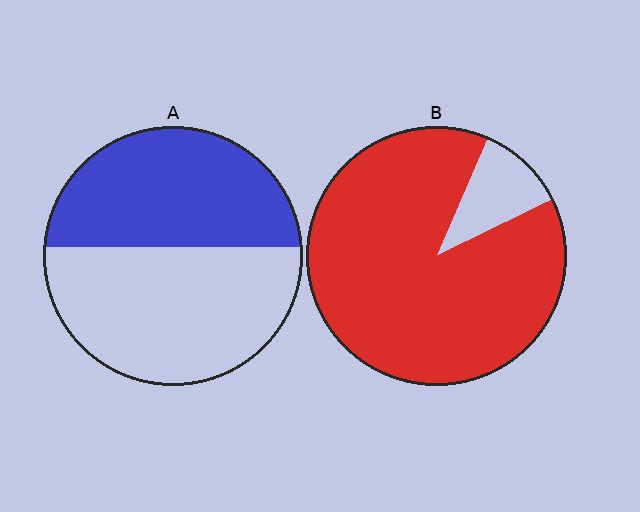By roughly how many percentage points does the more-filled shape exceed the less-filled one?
By roughly 45 percentage points (B over A).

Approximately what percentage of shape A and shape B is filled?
A is approximately 45% and B is approximately 90%.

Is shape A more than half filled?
No.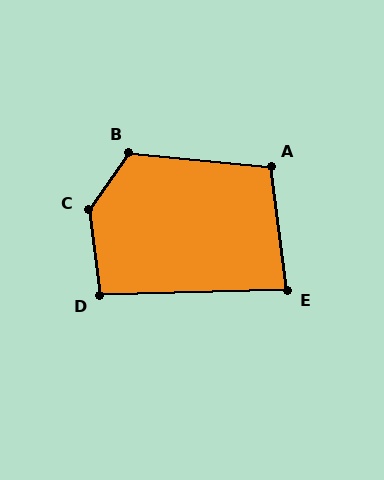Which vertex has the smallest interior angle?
E, at approximately 84 degrees.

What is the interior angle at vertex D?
Approximately 96 degrees (obtuse).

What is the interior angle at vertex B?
Approximately 120 degrees (obtuse).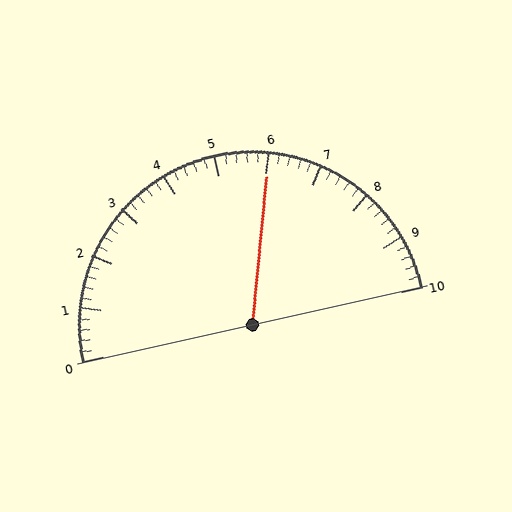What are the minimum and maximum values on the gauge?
The gauge ranges from 0 to 10.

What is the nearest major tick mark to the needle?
The nearest major tick mark is 6.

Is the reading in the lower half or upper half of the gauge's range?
The reading is in the upper half of the range (0 to 10).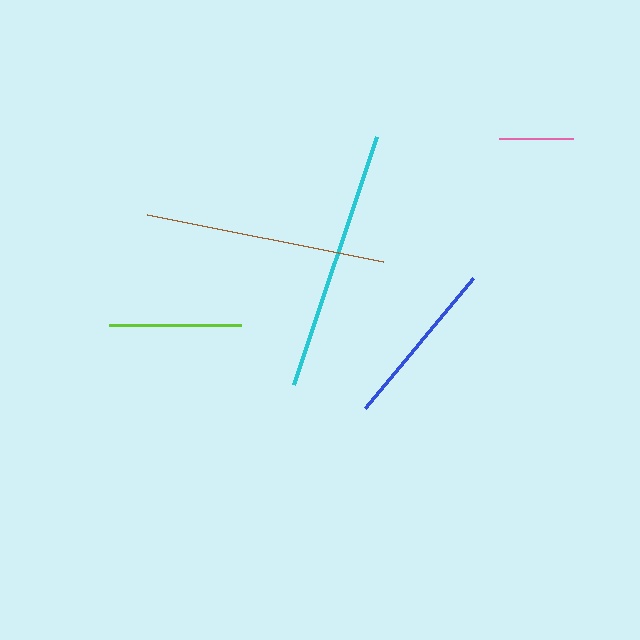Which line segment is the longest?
The cyan line is the longest at approximately 261 pixels.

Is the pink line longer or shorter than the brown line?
The brown line is longer than the pink line.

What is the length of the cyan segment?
The cyan segment is approximately 261 pixels long.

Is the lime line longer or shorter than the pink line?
The lime line is longer than the pink line.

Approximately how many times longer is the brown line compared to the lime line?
The brown line is approximately 1.8 times the length of the lime line.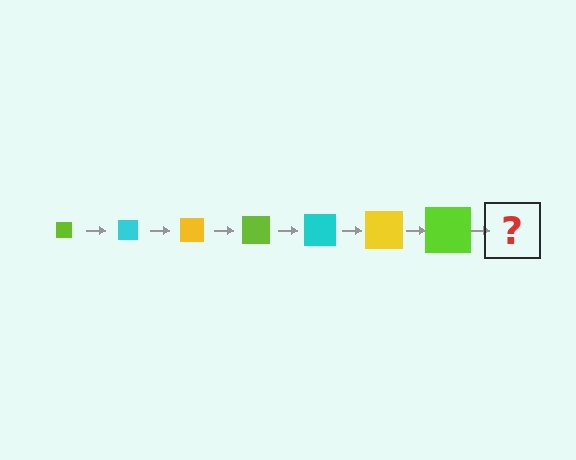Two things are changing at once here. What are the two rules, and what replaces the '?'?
The two rules are that the square grows larger each step and the color cycles through lime, cyan, and yellow. The '?' should be a cyan square, larger than the previous one.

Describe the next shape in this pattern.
It should be a cyan square, larger than the previous one.